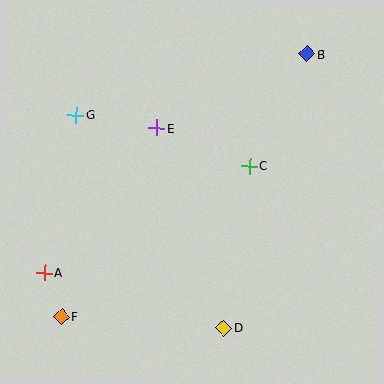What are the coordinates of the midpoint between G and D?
The midpoint between G and D is at (150, 221).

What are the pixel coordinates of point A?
Point A is at (44, 273).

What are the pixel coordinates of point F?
Point F is at (62, 316).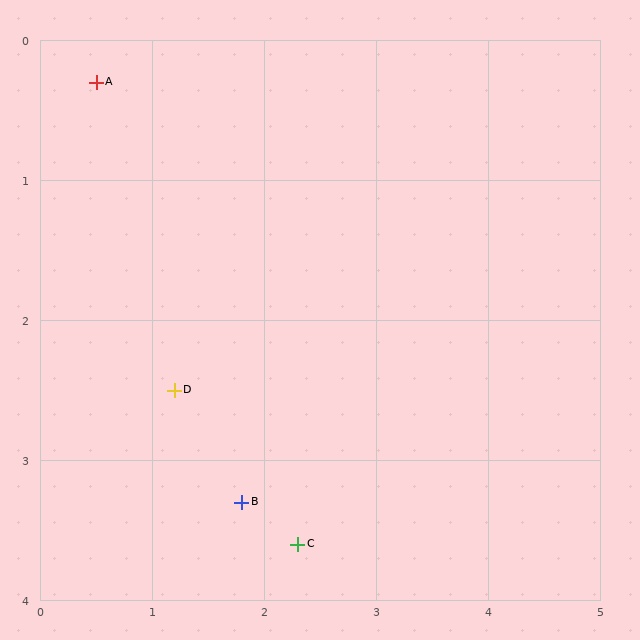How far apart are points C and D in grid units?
Points C and D are about 1.6 grid units apart.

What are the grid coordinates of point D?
Point D is at approximately (1.2, 2.5).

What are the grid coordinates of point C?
Point C is at approximately (2.3, 3.6).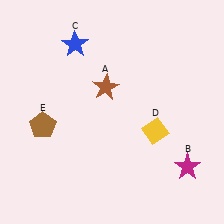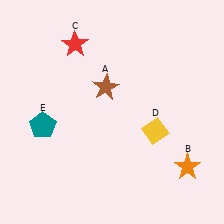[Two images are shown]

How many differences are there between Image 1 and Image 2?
There are 3 differences between the two images.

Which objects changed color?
B changed from magenta to orange. C changed from blue to red. E changed from brown to teal.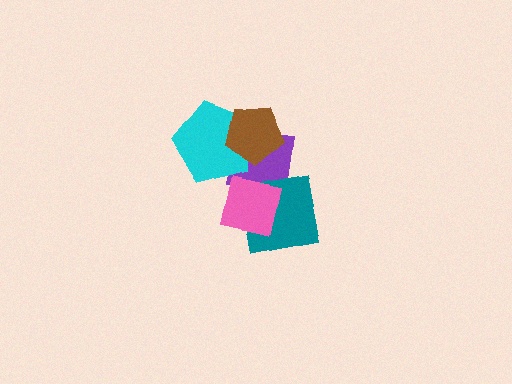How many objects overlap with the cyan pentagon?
2 objects overlap with the cyan pentagon.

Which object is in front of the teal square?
The pink square is in front of the teal square.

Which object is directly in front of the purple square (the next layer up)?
The cyan pentagon is directly in front of the purple square.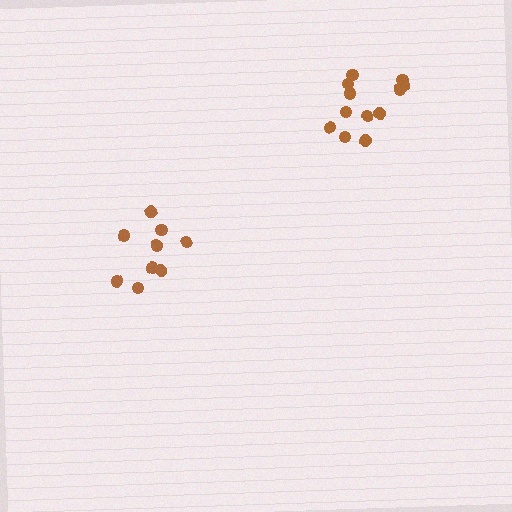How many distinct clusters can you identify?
There are 2 distinct clusters.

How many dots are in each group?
Group 1: 9 dots, Group 2: 12 dots (21 total).